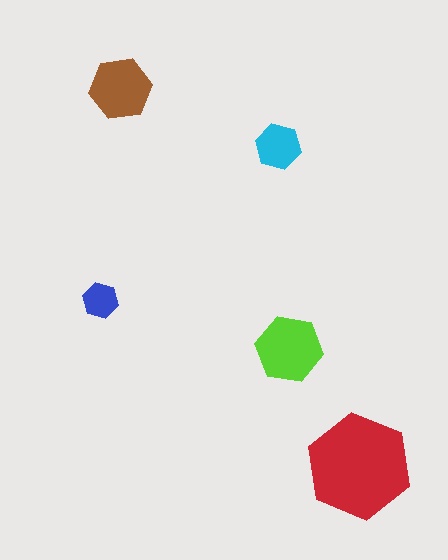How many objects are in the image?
There are 5 objects in the image.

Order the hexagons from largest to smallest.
the red one, the lime one, the brown one, the cyan one, the blue one.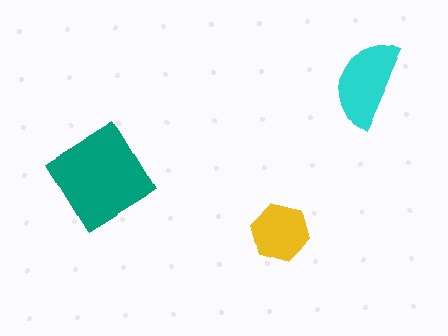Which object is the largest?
The teal diamond.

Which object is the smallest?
The yellow hexagon.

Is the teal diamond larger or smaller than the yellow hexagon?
Larger.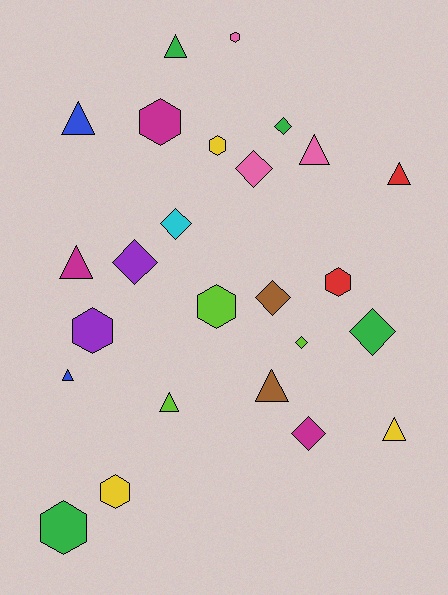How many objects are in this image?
There are 25 objects.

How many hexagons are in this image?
There are 8 hexagons.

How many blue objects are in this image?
There are 2 blue objects.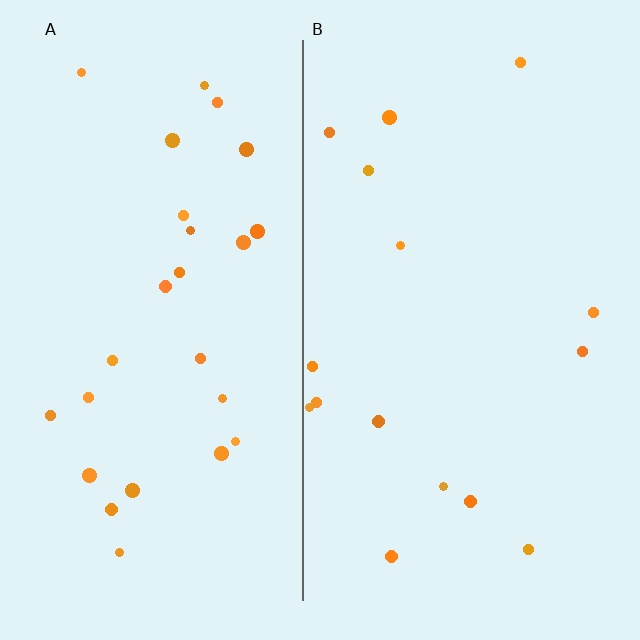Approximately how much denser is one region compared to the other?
Approximately 1.7× — region A over region B.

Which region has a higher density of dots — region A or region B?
A (the left).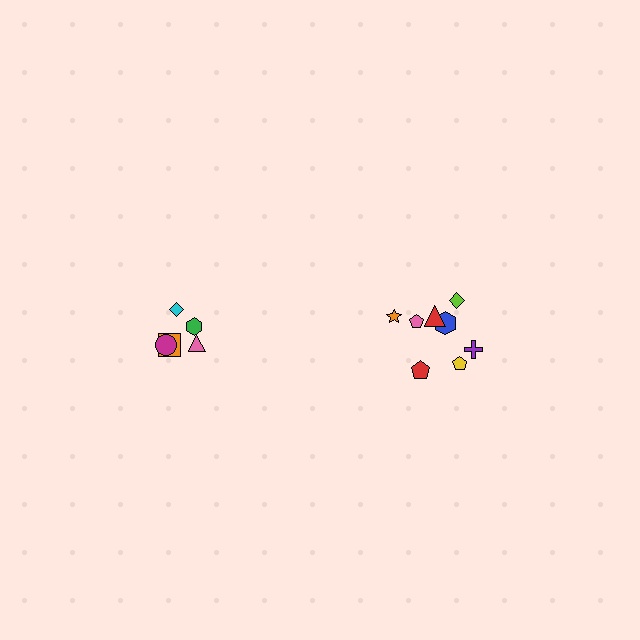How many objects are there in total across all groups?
There are 13 objects.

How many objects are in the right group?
There are 8 objects.